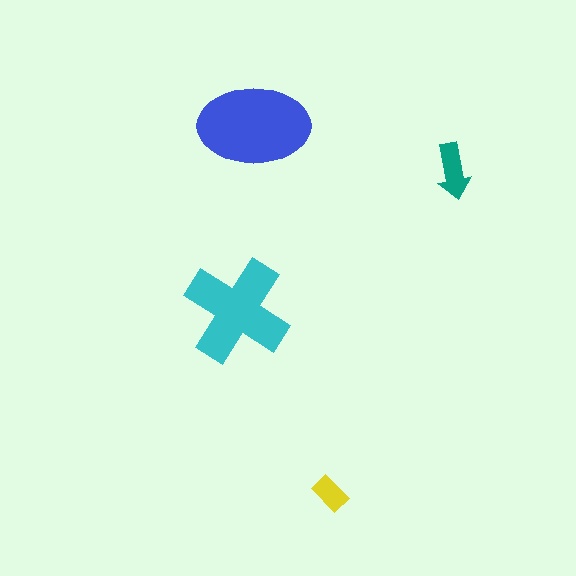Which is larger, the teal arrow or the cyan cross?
The cyan cross.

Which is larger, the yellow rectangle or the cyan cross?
The cyan cross.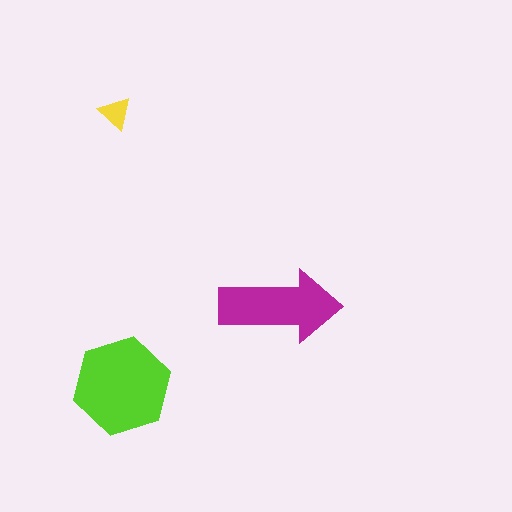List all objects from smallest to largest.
The yellow triangle, the magenta arrow, the lime hexagon.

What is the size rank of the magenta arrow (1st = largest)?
2nd.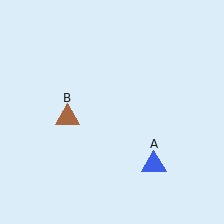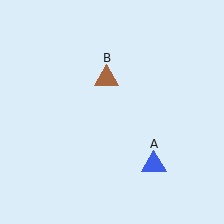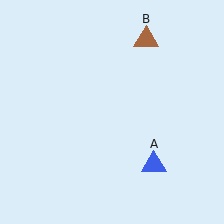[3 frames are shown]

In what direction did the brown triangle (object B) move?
The brown triangle (object B) moved up and to the right.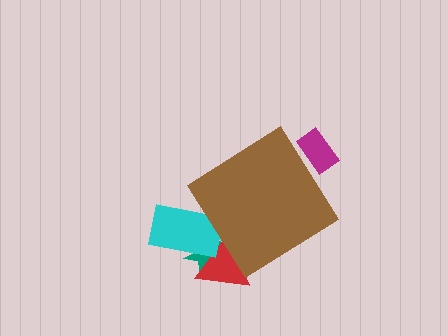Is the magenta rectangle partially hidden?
Yes, the magenta rectangle is partially hidden behind the brown diamond.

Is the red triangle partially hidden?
Yes, the red triangle is partially hidden behind the brown diamond.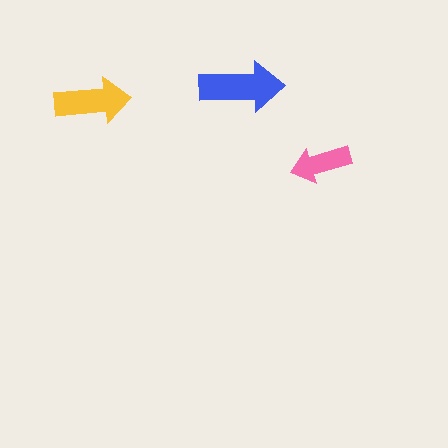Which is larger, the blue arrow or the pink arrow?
The blue one.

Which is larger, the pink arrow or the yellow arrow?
The yellow one.